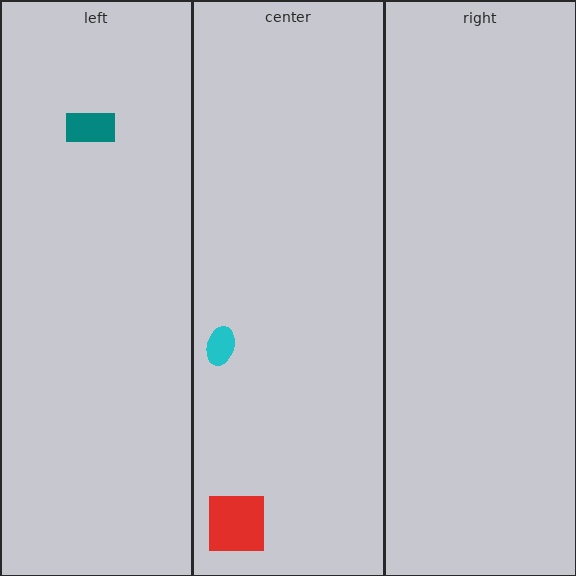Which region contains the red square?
The center region.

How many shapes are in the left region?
1.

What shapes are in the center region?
The red square, the cyan ellipse.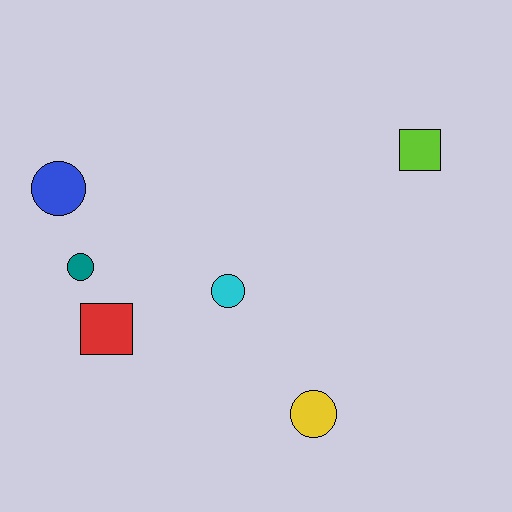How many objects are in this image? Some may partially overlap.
There are 6 objects.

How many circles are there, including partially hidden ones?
There are 4 circles.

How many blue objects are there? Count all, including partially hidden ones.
There is 1 blue object.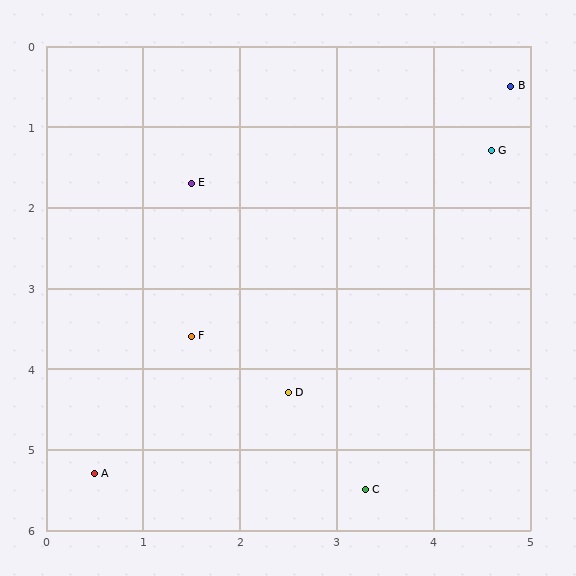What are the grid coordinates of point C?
Point C is at approximately (3.3, 5.5).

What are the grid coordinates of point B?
Point B is at approximately (4.8, 0.5).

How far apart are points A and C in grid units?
Points A and C are about 2.8 grid units apart.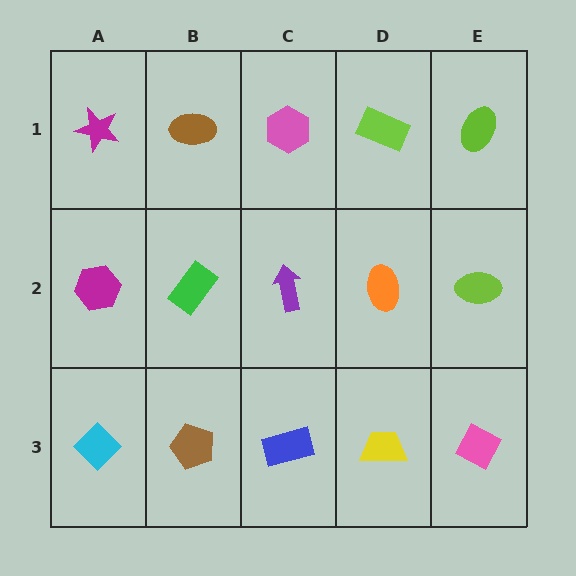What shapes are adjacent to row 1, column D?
An orange ellipse (row 2, column D), a pink hexagon (row 1, column C), a lime ellipse (row 1, column E).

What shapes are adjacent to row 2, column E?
A lime ellipse (row 1, column E), a pink diamond (row 3, column E), an orange ellipse (row 2, column D).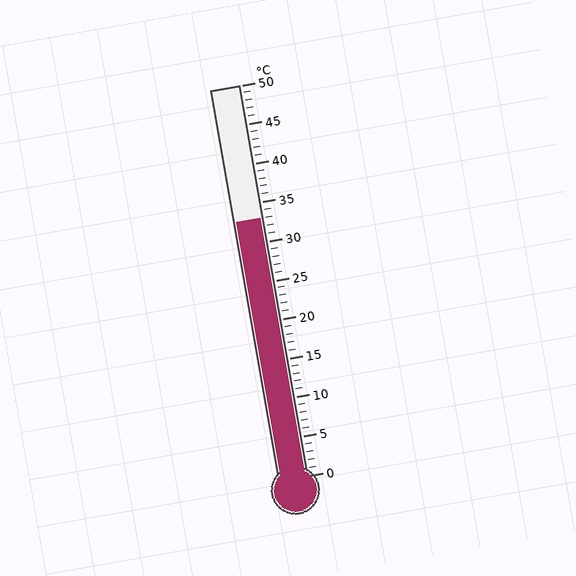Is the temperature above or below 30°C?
The temperature is above 30°C.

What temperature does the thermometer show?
The thermometer shows approximately 33°C.